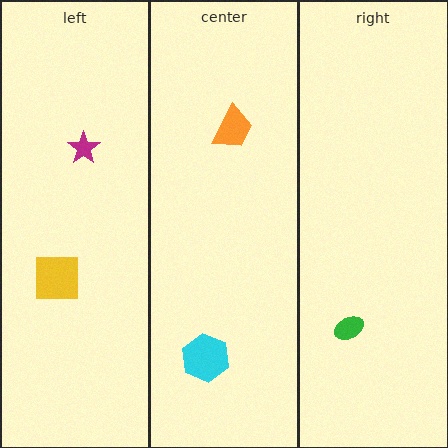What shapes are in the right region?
The green ellipse.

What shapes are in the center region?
The orange trapezoid, the cyan hexagon.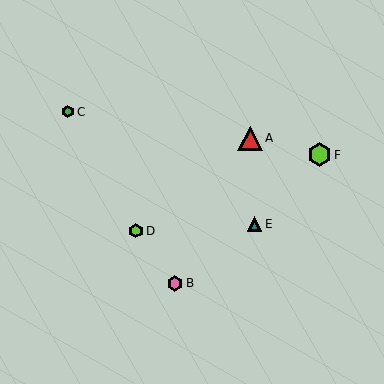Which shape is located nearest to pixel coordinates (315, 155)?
The lime hexagon (labeled F) at (319, 155) is nearest to that location.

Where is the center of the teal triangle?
The center of the teal triangle is at (255, 224).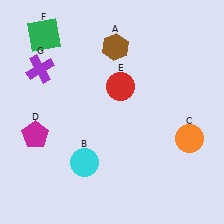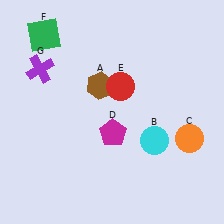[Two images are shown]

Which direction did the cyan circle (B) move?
The cyan circle (B) moved right.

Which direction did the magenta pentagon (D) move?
The magenta pentagon (D) moved right.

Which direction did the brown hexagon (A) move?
The brown hexagon (A) moved down.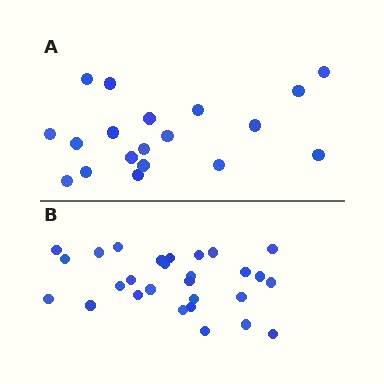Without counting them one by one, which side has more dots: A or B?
Region B (the bottom region) has more dots.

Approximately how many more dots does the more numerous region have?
Region B has roughly 8 or so more dots than region A.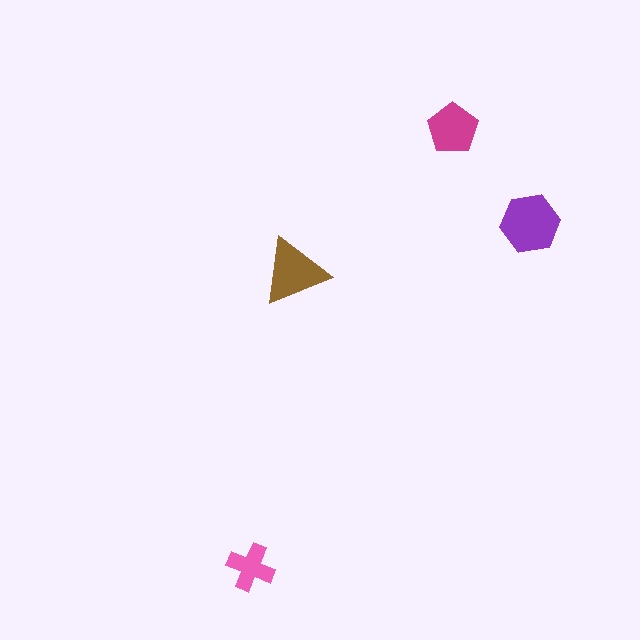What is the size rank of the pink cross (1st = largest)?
4th.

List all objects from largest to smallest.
The purple hexagon, the brown triangle, the magenta pentagon, the pink cross.